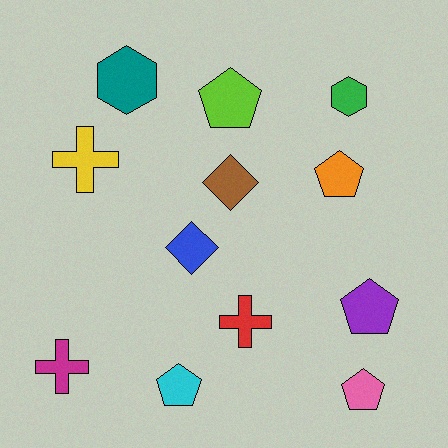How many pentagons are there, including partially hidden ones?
There are 5 pentagons.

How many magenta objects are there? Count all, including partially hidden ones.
There is 1 magenta object.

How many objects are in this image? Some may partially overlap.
There are 12 objects.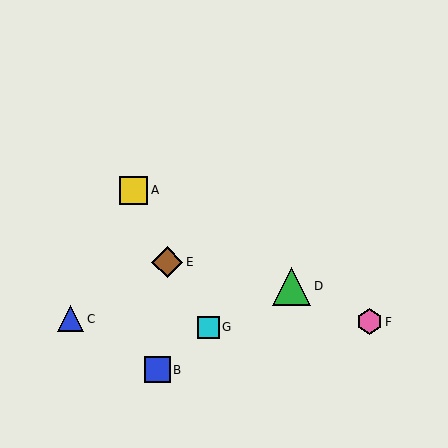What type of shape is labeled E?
Shape E is a brown diamond.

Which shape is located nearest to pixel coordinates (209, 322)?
The cyan square (labeled G) at (209, 327) is nearest to that location.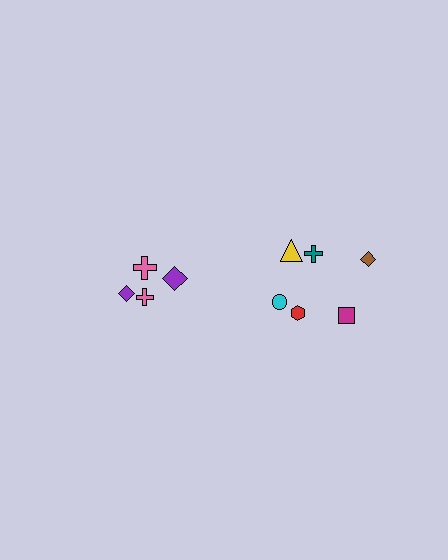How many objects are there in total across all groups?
There are 10 objects.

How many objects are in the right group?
There are 6 objects.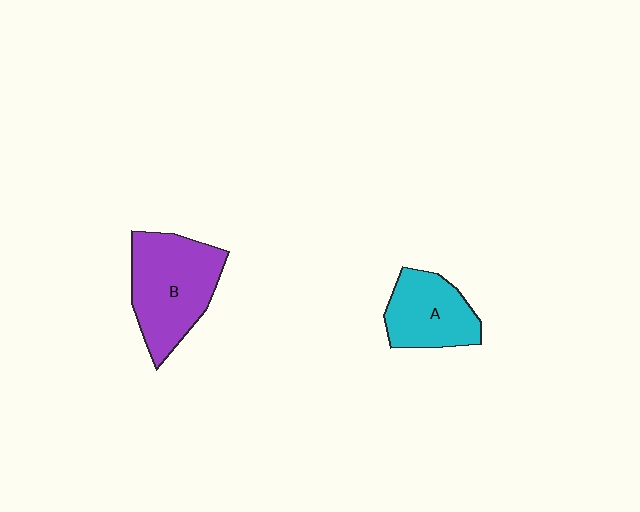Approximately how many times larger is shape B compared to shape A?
Approximately 1.4 times.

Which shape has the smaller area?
Shape A (cyan).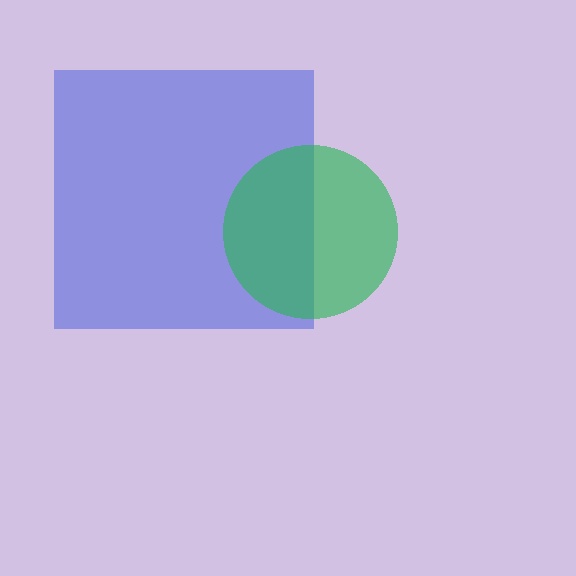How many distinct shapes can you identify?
There are 2 distinct shapes: a blue square, a green circle.